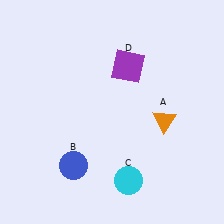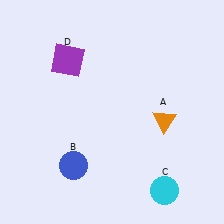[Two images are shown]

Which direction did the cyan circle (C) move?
The cyan circle (C) moved right.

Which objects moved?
The objects that moved are: the cyan circle (C), the purple square (D).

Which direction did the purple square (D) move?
The purple square (D) moved left.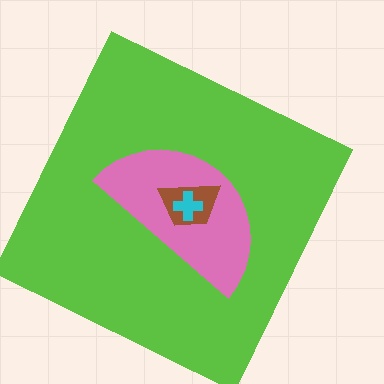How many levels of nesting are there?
4.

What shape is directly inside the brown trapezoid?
The cyan cross.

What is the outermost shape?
The lime square.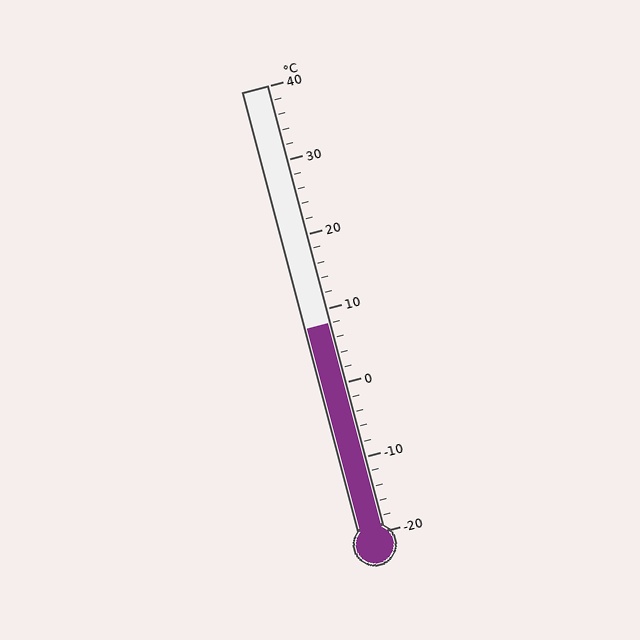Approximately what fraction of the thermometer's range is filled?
The thermometer is filled to approximately 45% of its range.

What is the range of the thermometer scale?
The thermometer scale ranges from -20°C to 40°C.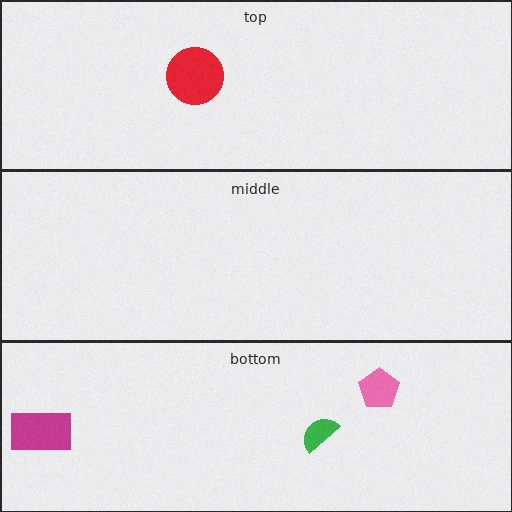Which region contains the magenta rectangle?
The bottom region.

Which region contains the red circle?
The top region.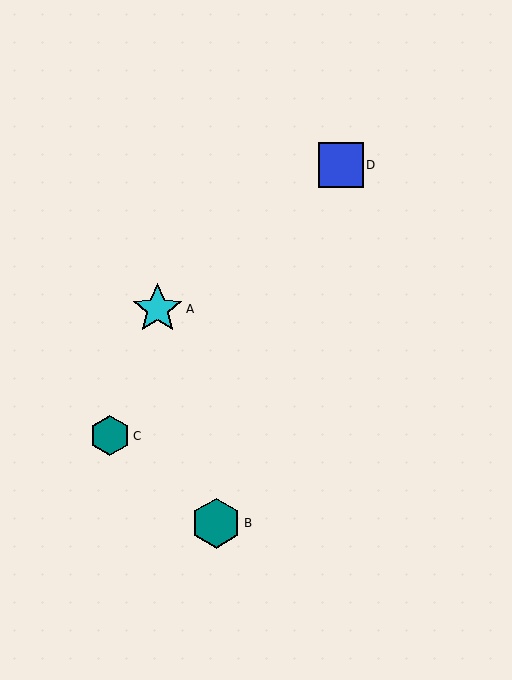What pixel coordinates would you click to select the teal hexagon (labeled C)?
Click at (110, 436) to select the teal hexagon C.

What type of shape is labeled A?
Shape A is a cyan star.